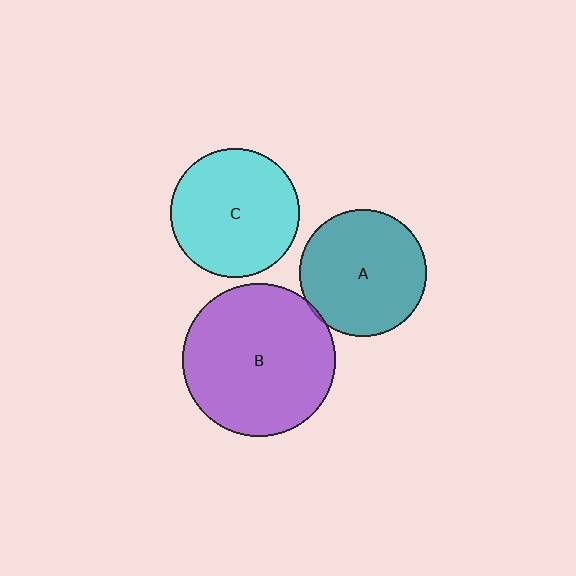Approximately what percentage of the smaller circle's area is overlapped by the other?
Approximately 5%.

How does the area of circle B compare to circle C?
Approximately 1.4 times.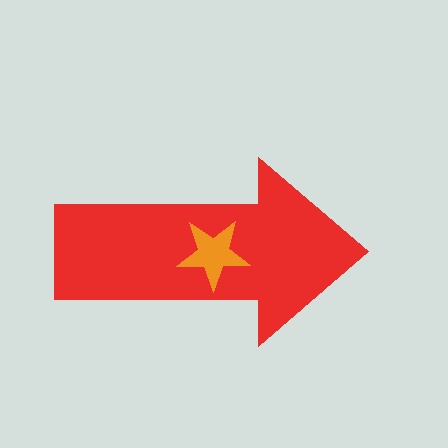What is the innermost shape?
The orange star.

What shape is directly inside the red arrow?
The orange star.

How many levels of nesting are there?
2.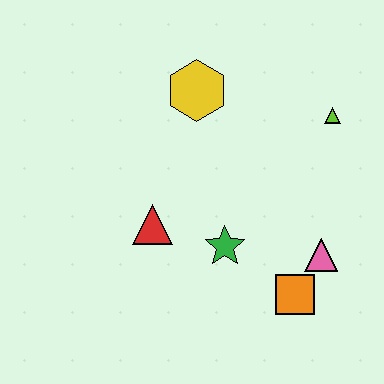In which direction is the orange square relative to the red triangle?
The orange square is to the right of the red triangle.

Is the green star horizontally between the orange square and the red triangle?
Yes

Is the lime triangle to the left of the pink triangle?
No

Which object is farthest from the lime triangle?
The red triangle is farthest from the lime triangle.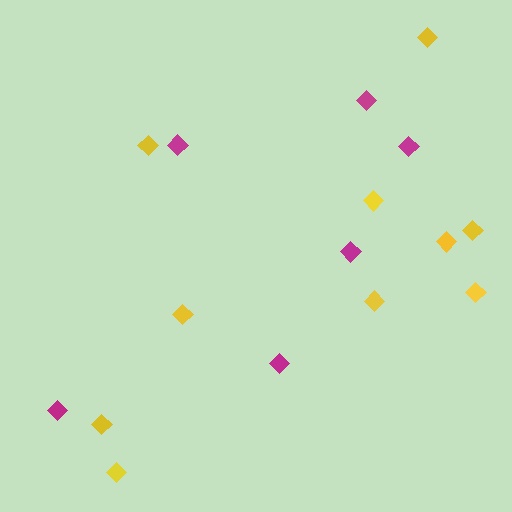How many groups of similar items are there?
There are 2 groups: one group of magenta diamonds (6) and one group of yellow diamonds (10).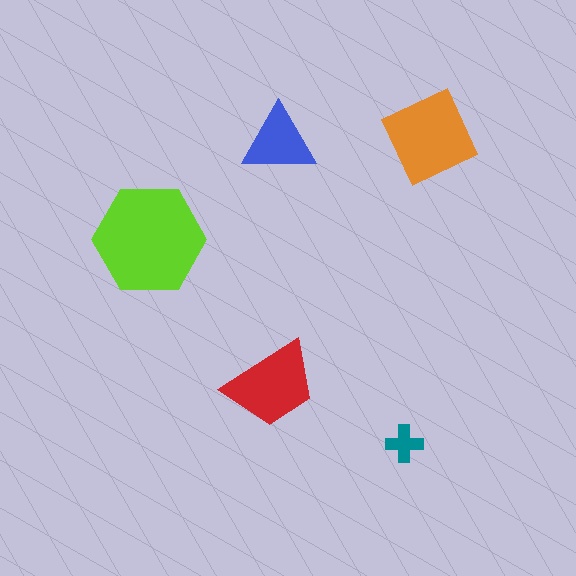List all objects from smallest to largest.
The teal cross, the blue triangle, the red trapezoid, the orange diamond, the lime hexagon.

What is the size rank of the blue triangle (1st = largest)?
4th.